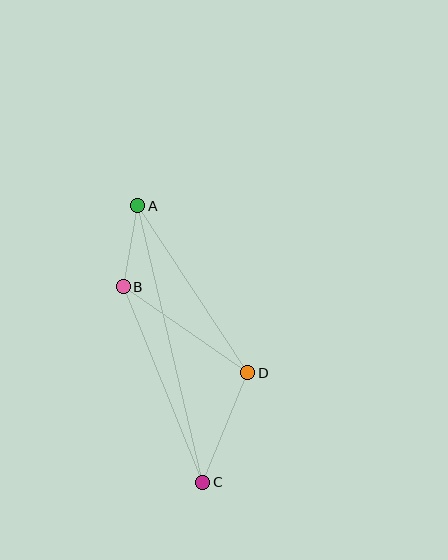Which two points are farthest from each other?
Points A and C are farthest from each other.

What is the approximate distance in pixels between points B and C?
The distance between B and C is approximately 211 pixels.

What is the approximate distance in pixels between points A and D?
The distance between A and D is approximately 200 pixels.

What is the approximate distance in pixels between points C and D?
The distance between C and D is approximately 118 pixels.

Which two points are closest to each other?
Points A and B are closest to each other.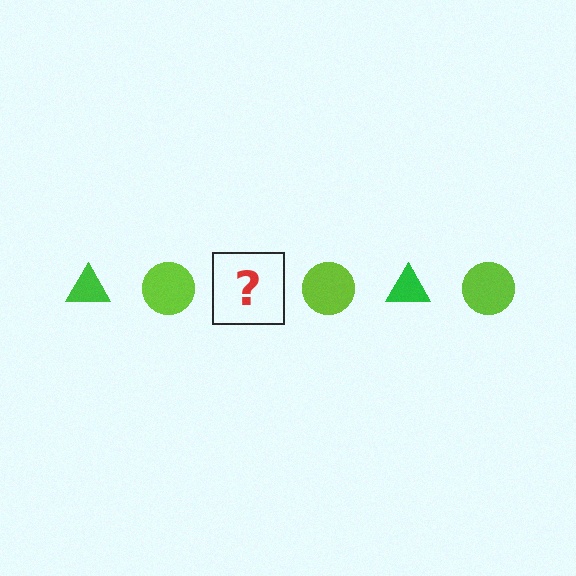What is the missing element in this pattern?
The missing element is a green triangle.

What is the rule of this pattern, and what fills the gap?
The rule is that the pattern alternates between green triangle and lime circle. The gap should be filled with a green triangle.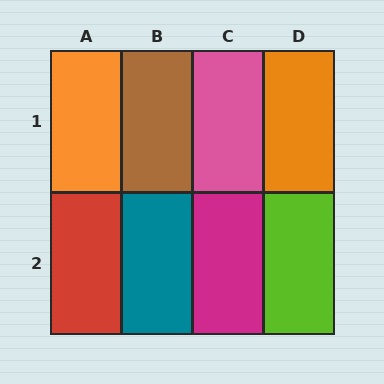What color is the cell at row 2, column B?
Teal.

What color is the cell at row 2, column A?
Red.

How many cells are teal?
1 cell is teal.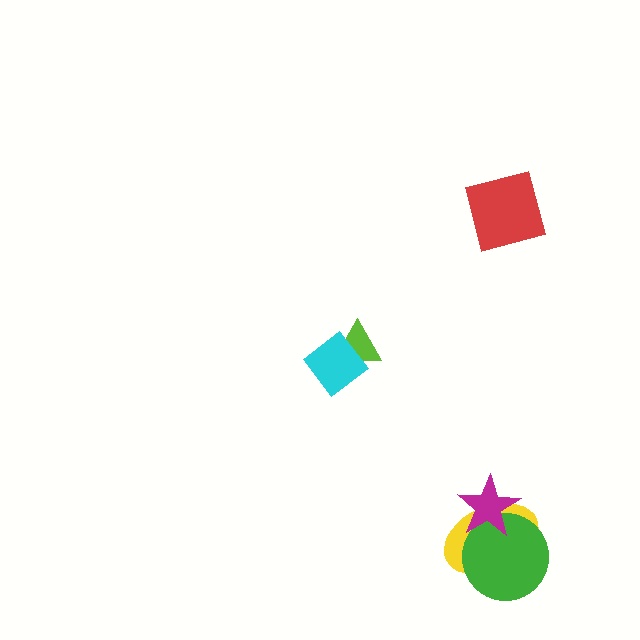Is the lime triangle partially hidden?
Yes, it is partially covered by another shape.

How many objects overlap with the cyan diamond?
1 object overlaps with the cyan diamond.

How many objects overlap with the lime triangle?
1 object overlaps with the lime triangle.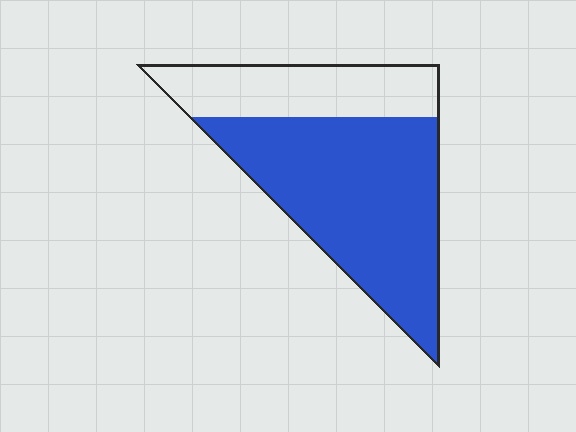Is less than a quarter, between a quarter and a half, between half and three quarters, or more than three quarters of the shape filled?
Between half and three quarters.